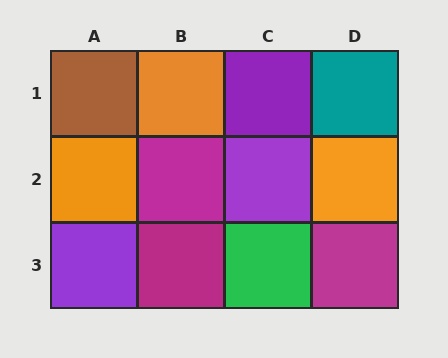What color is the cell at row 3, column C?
Green.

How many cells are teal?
1 cell is teal.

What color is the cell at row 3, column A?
Purple.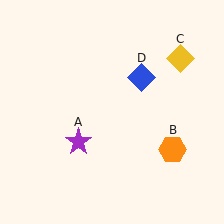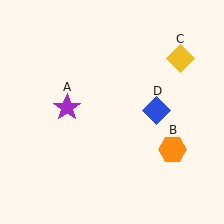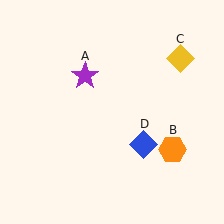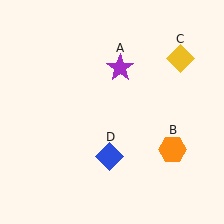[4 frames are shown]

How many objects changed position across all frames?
2 objects changed position: purple star (object A), blue diamond (object D).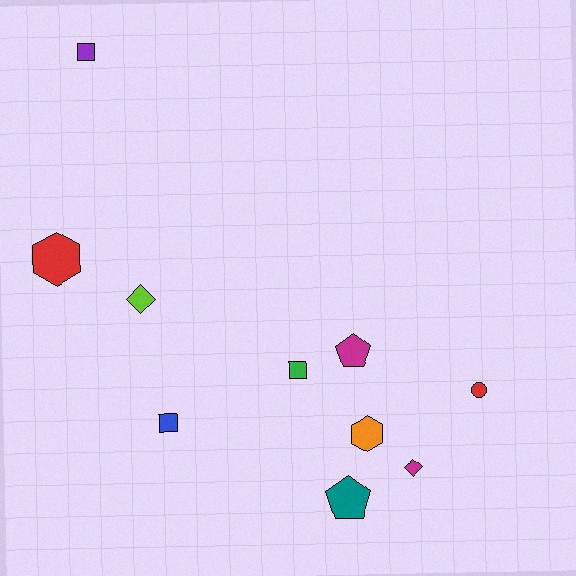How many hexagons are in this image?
There are 2 hexagons.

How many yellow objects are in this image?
There are no yellow objects.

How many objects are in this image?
There are 10 objects.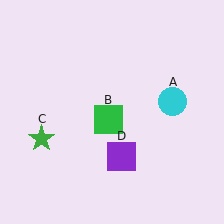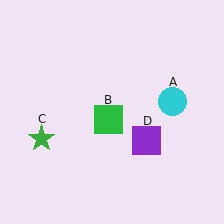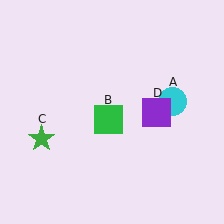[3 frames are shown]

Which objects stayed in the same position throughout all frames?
Cyan circle (object A) and green square (object B) and green star (object C) remained stationary.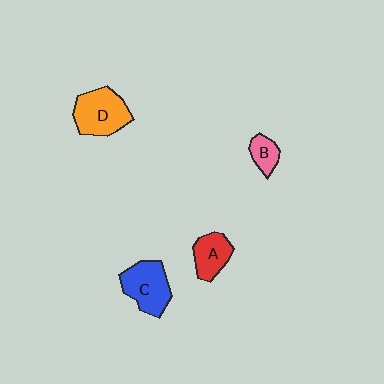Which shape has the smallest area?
Shape B (pink).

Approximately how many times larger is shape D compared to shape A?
Approximately 1.5 times.